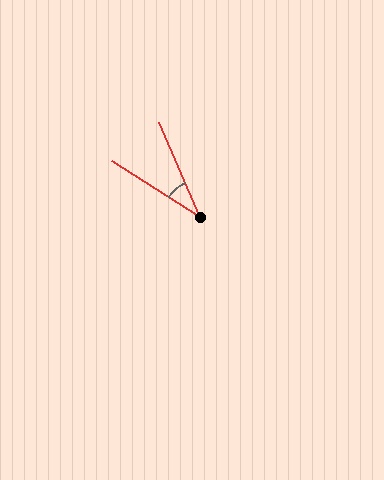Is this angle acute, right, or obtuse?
It is acute.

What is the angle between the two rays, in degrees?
Approximately 34 degrees.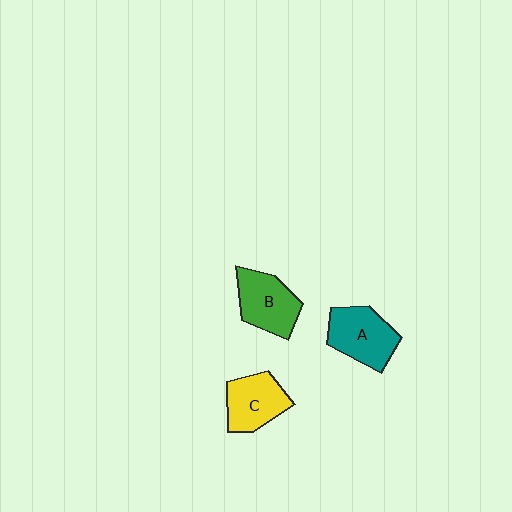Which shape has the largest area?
Shape A (teal).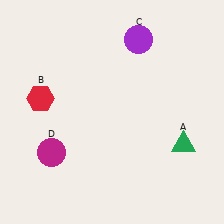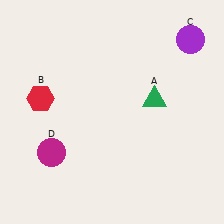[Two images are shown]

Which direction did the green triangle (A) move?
The green triangle (A) moved up.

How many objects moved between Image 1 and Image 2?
2 objects moved between the two images.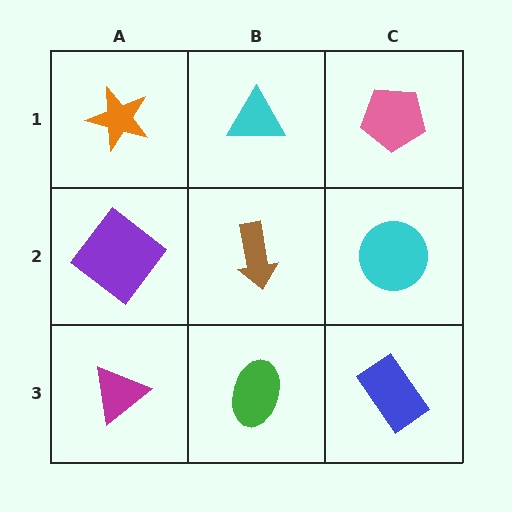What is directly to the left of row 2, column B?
A purple diamond.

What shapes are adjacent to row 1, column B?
A brown arrow (row 2, column B), an orange star (row 1, column A), a pink pentagon (row 1, column C).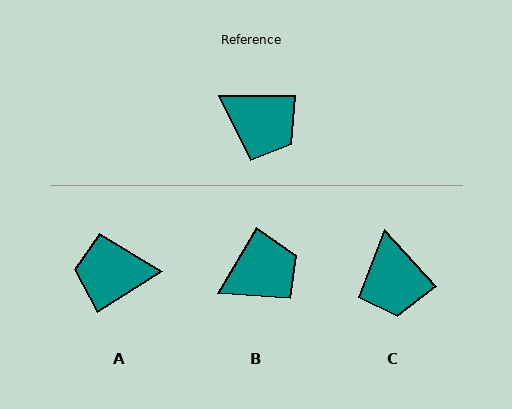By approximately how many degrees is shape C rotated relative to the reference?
Approximately 47 degrees clockwise.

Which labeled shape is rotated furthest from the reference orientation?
A, about 147 degrees away.